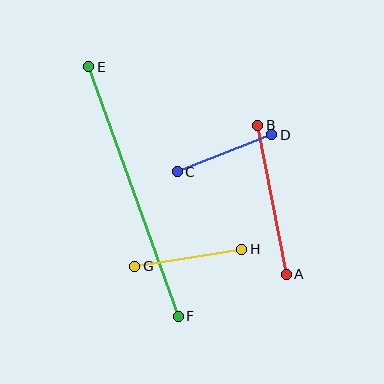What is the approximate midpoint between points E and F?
The midpoint is at approximately (134, 192) pixels.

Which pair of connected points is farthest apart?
Points E and F are farthest apart.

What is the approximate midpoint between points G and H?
The midpoint is at approximately (188, 258) pixels.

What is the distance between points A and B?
The distance is approximately 152 pixels.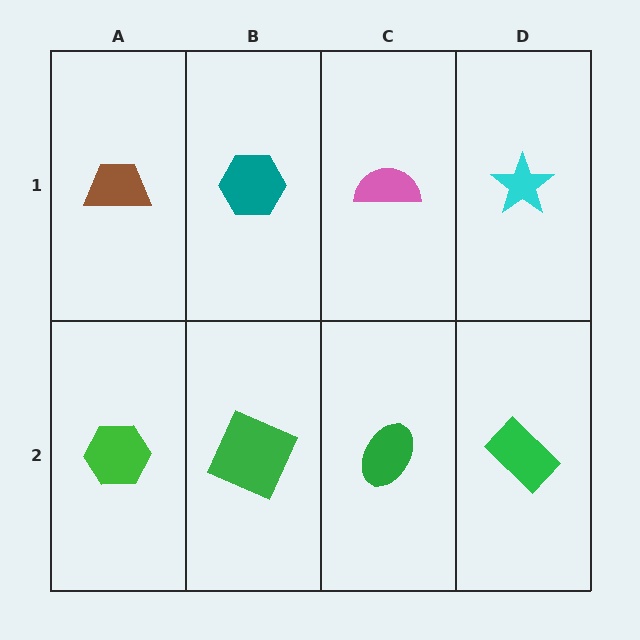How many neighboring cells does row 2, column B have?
3.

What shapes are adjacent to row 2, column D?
A cyan star (row 1, column D), a green ellipse (row 2, column C).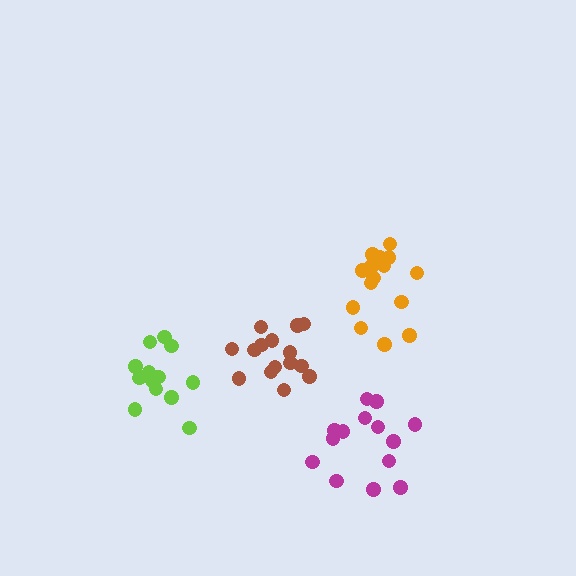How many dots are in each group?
Group 1: 15 dots, Group 2: 15 dots, Group 3: 13 dots, Group 4: 14 dots (57 total).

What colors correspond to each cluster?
The clusters are colored: orange, brown, lime, magenta.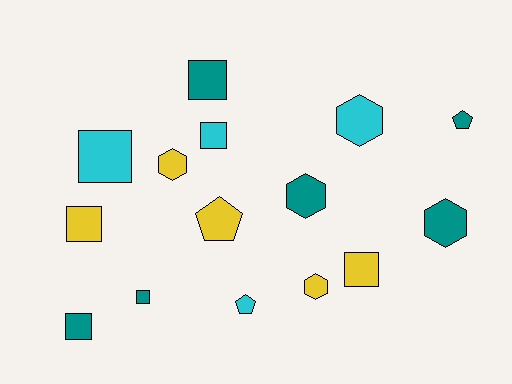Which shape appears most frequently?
Square, with 7 objects.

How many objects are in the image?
There are 15 objects.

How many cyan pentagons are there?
There is 1 cyan pentagon.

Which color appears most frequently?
Teal, with 6 objects.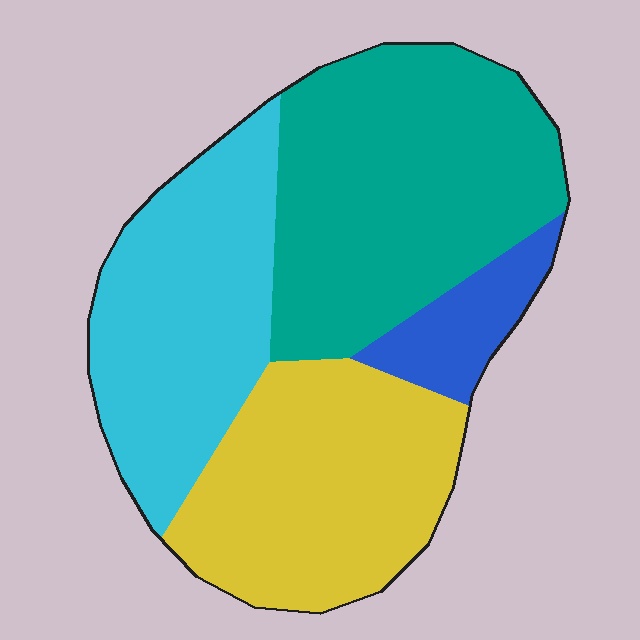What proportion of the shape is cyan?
Cyan takes up about one quarter (1/4) of the shape.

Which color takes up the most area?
Teal, at roughly 35%.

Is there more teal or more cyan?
Teal.